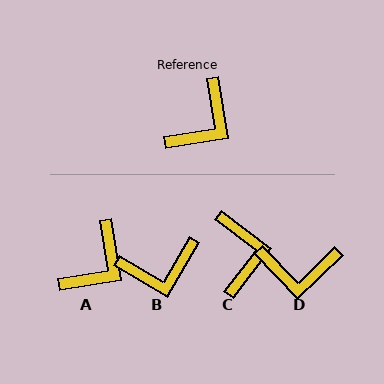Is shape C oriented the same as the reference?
No, it is off by about 43 degrees.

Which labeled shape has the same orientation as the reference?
A.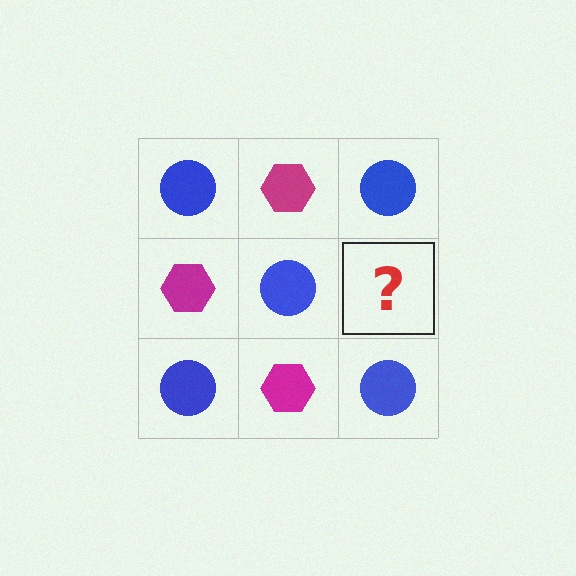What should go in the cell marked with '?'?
The missing cell should contain a magenta hexagon.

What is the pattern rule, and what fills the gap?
The rule is that it alternates blue circle and magenta hexagon in a checkerboard pattern. The gap should be filled with a magenta hexagon.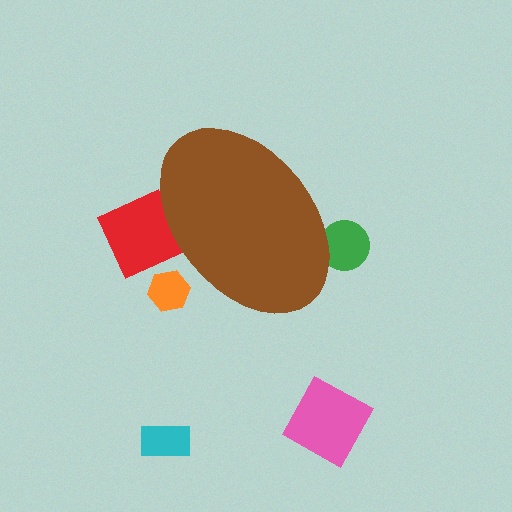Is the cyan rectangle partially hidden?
No, the cyan rectangle is fully visible.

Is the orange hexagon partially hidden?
Yes, the orange hexagon is partially hidden behind the brown ellipse.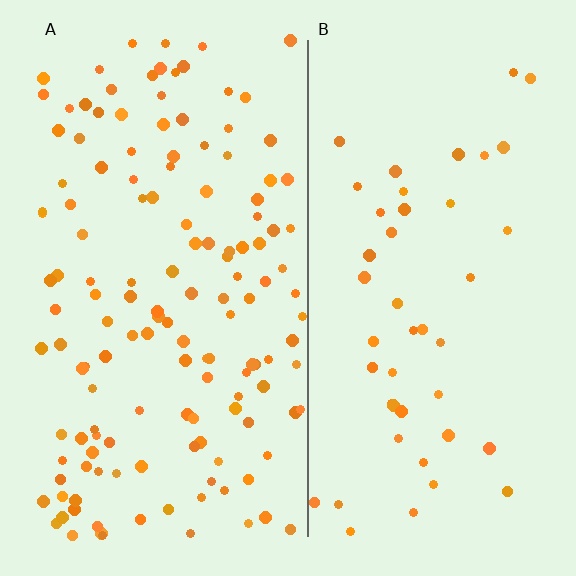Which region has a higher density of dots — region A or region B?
A (the left).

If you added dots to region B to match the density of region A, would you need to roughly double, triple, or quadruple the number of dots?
Approximately triple.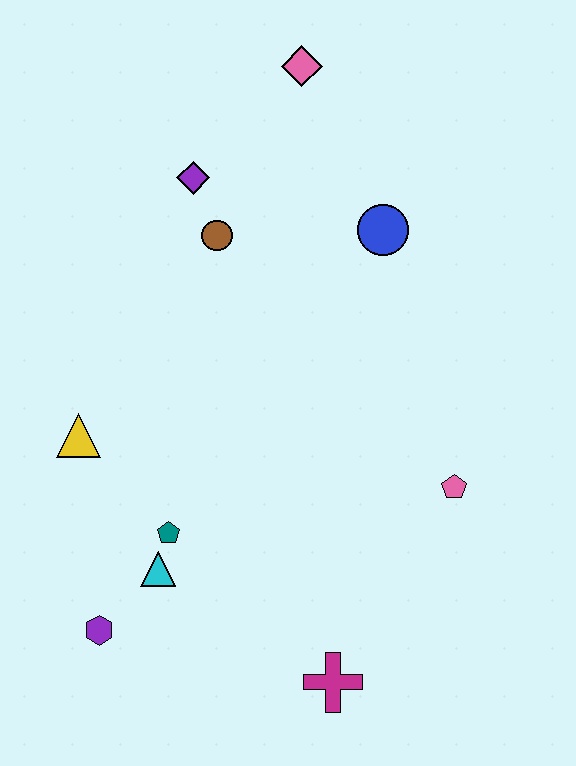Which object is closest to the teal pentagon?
The cyan triangle is closest to the teal pentagon.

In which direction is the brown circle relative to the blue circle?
The brown circle is to the left of the blue circle.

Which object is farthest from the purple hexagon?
The pink diamond is farthest from the purple hexagon.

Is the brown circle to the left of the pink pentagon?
Yes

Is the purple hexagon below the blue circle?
Yes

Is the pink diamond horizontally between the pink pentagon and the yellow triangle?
Yes